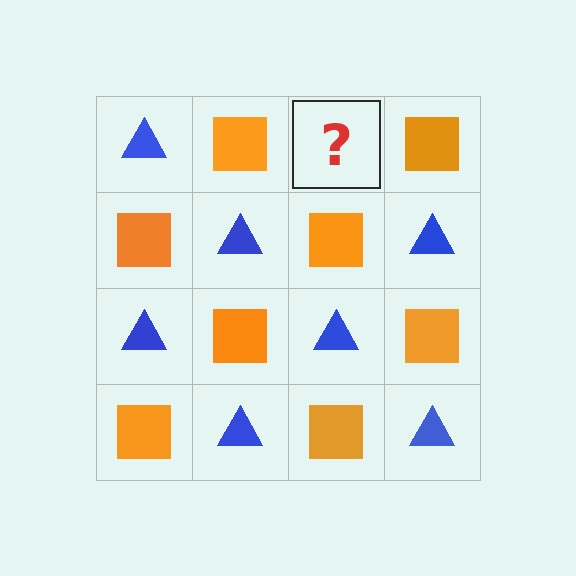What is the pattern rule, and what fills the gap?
The rule is that it alternates blue triangle and orange square in a checkerboard pattern. The gap should be filled with a blue triangle.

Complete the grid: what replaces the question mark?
The question mark should be replaced with a blue triangle.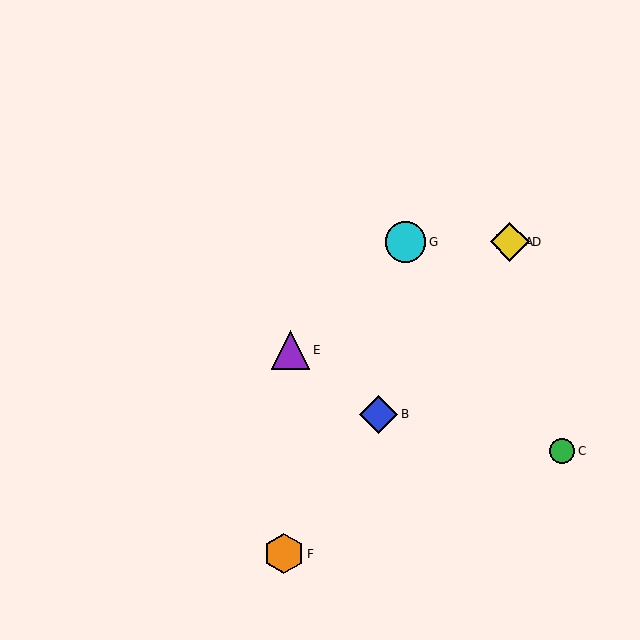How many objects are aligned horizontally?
3 objects (A, D, G) are aligned horizontally.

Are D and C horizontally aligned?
No, D is at y≈242 and C is at y≈451.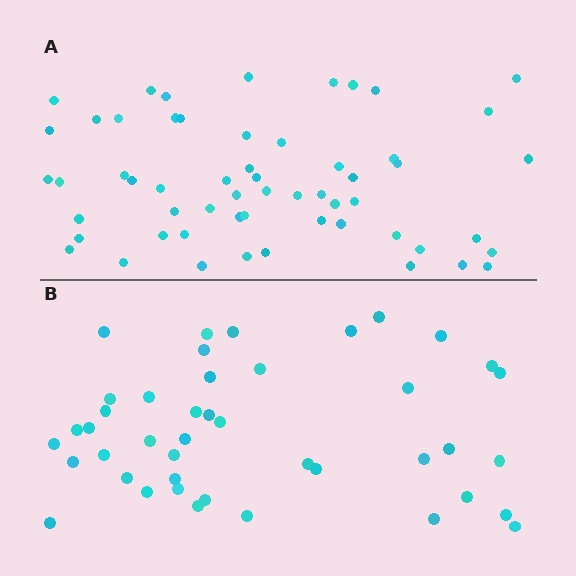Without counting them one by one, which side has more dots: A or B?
Region A (the top region) has more dots.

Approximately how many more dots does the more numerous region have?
Region A has approximately 15 more dots than region B.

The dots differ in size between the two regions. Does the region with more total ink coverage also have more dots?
No. Region B has more total ink coverage because its dots are larger, but region A actually contains more individual dots. Total area can be misleading — the number of items is what matters here.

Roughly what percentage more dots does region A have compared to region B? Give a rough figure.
About 35% more.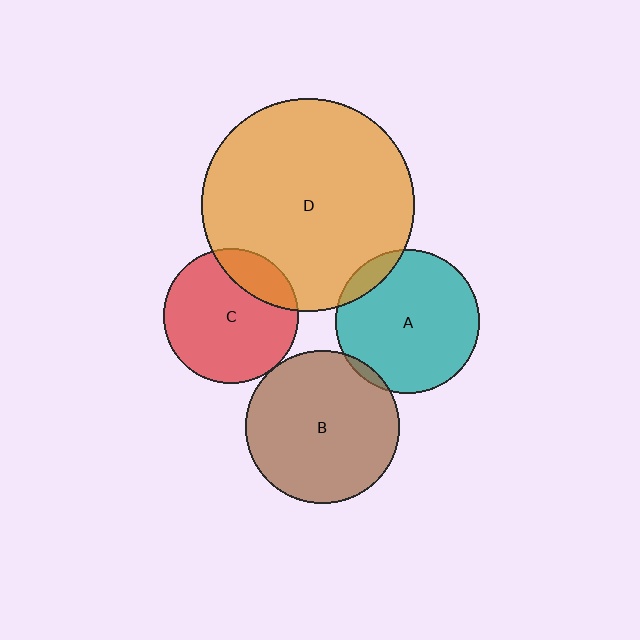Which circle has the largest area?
Circle D (orange).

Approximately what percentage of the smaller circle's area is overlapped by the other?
Approximately 5%.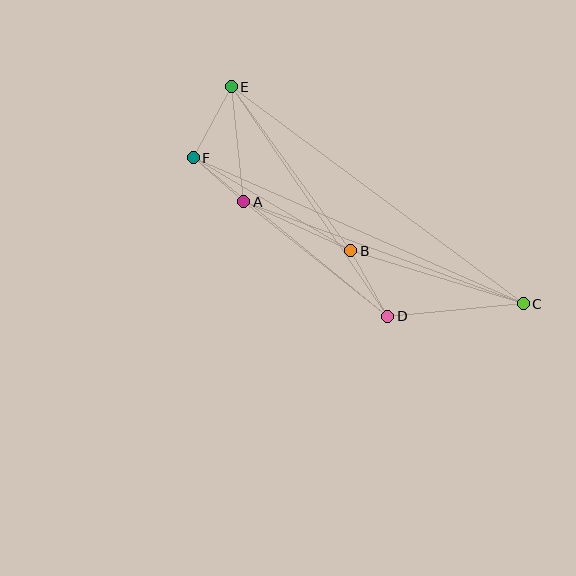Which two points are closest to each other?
Points A and F are closest to each other.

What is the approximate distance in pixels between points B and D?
The distance between B and D is approximately 75 pixels.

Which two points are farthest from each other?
Points C and E are farthest from each other.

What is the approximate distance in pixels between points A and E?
The distance between A and E is approximately 115 pixels.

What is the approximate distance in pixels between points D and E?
The distance between D and E is approximately 278 pixels.